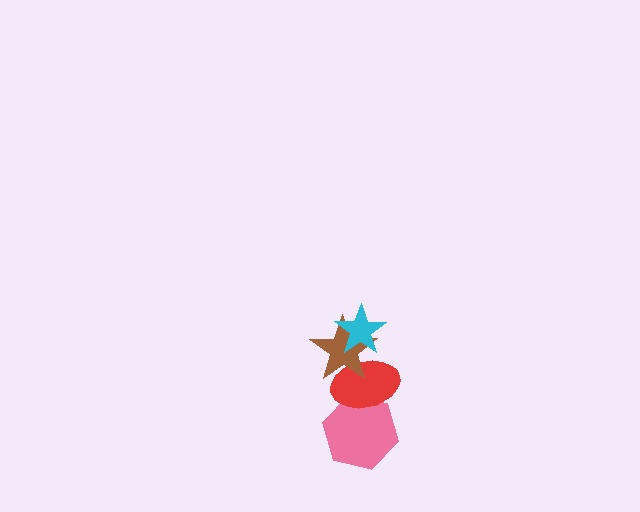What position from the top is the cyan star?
The cyan star is 1st from the top.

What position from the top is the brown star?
The brown star is 2nd from the top.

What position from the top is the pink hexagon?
The pink hexagon is 4th from the top.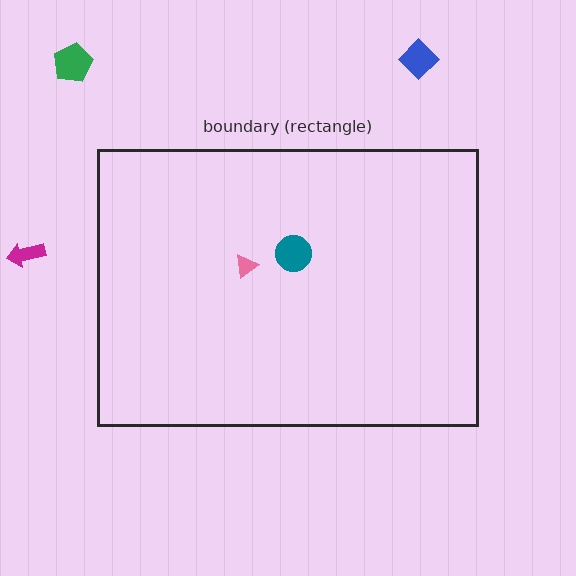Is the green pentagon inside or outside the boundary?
Outside.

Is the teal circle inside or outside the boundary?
Inside.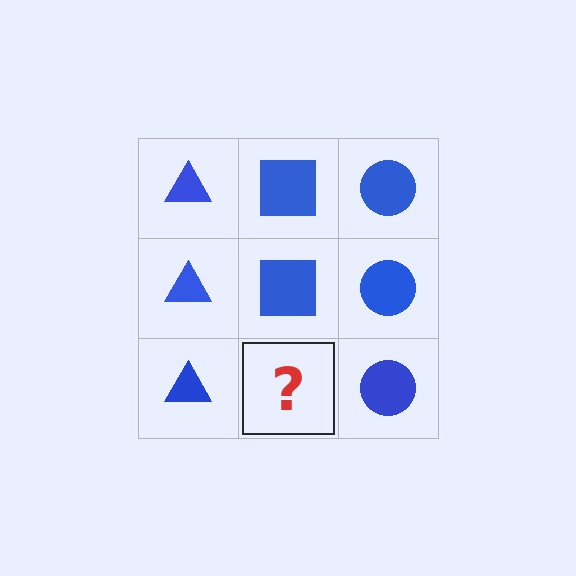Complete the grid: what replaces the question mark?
The question mark should be replaced with a blue square.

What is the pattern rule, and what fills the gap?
The rule is that each column has a consistent shape. The gap should be filled with a blue square.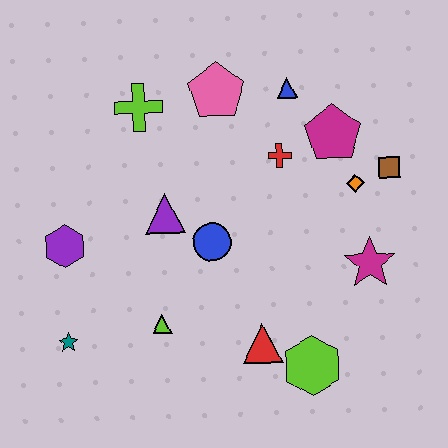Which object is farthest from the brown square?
The teal star is farthest from the brown square.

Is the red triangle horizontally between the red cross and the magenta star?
No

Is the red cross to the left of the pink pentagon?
No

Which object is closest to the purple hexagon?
The teal star is closest to the purple hexagon.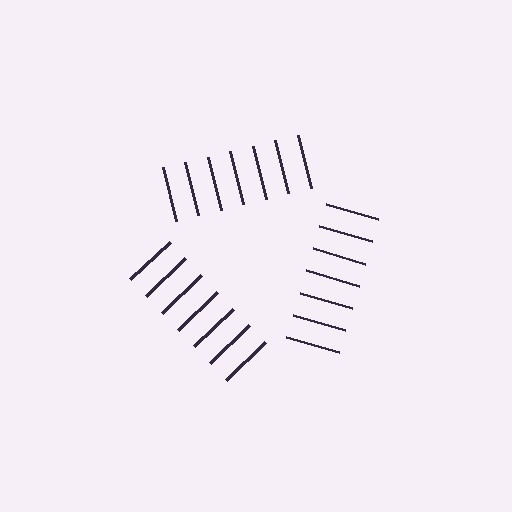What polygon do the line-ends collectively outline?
An illusory triangle — the line segments terminate on its edges but no continuous stroke is drawn.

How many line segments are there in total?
21 — 7 along each of the 3 edges.